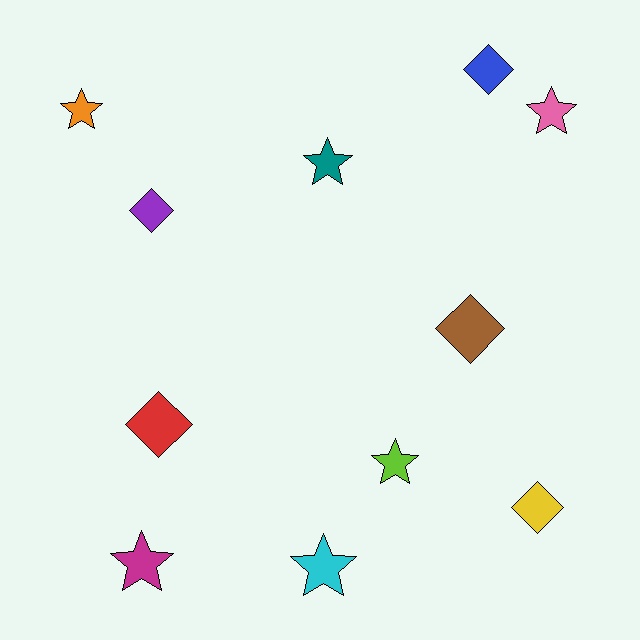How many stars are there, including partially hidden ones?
There are 6 stars.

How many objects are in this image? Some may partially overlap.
There are 11 objects.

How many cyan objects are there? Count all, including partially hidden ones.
There is 1 cyan object.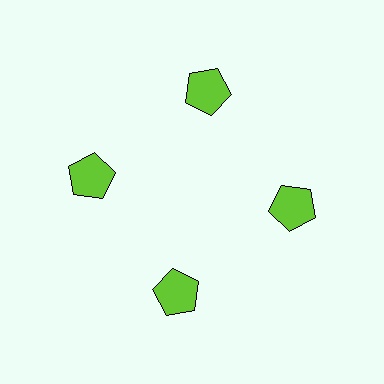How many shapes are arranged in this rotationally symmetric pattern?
There are 4 shapes, arranged in 4 groups of 1.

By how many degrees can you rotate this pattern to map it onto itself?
The pattern maps onto itself every 90 degrees of rotation.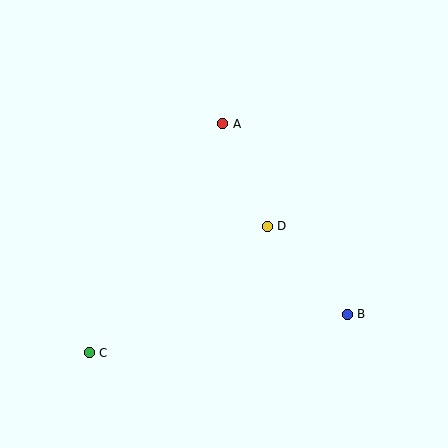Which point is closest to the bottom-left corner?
Point C is closest to the bottom-left corner.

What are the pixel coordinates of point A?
Point A is at (223, 124).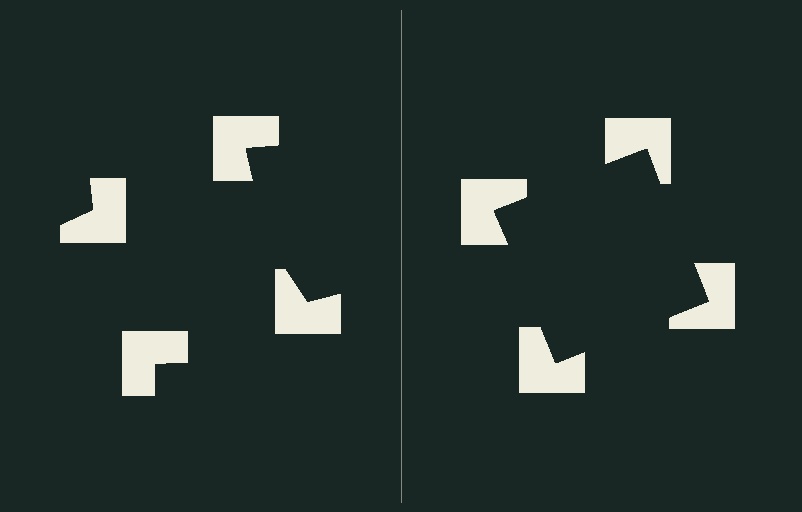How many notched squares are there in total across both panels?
8 — 4 on each side.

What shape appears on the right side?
An illusory square.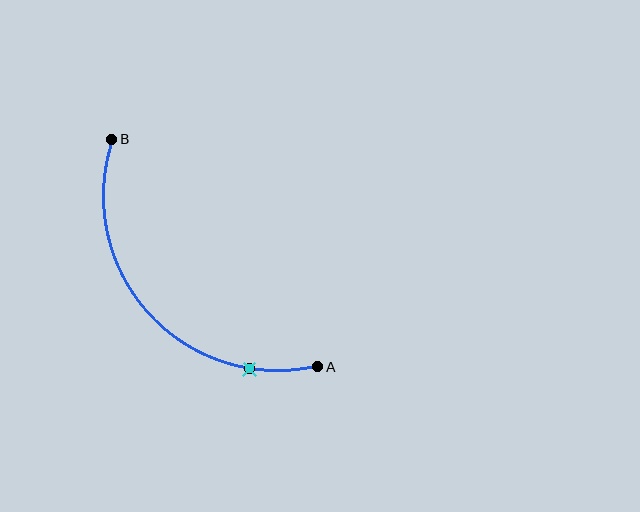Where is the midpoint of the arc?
The arc midpoint is the point on the curve farthest from the straight line joining A and B. It sits below and to the left of that line.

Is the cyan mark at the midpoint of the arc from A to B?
No. The cyan mark lies on the arc but is closer to endpoint A. The arc midpoint would be at the point on the curve equidistant along the arc from both A and B.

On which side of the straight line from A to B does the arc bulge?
The arc bulges below and to the left of the straight line connecting A and B.